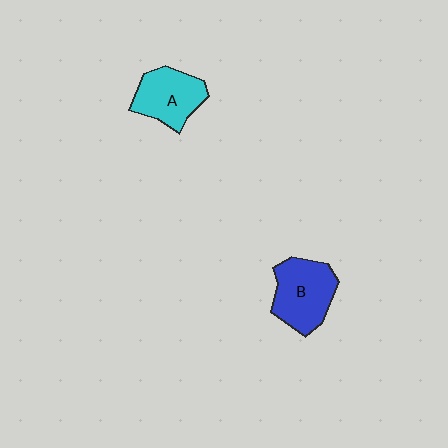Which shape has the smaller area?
Shape A (cyan).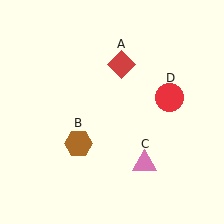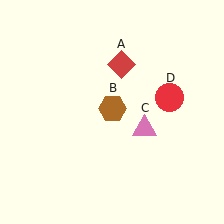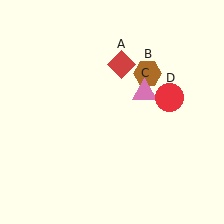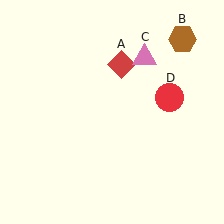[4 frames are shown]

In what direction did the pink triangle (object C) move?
The pink triangle (object C) moved up.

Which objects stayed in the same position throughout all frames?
Red diamond (object A) and red circle (object D) remained stationary.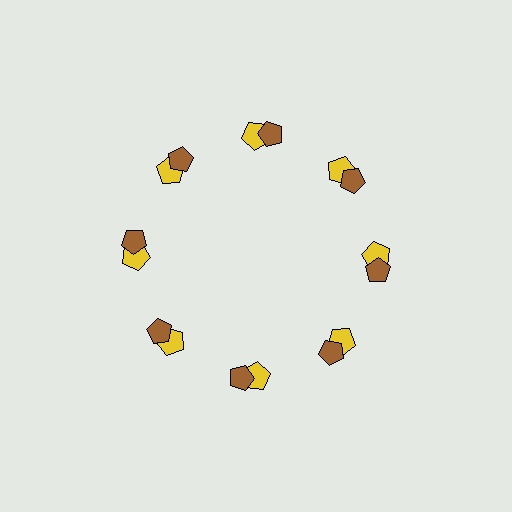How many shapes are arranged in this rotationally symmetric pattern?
There are 16 shapes, arranged in 8 groups of 2.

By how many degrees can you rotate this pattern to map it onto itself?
The pattern maps onto itself every 45 degrees of rotation.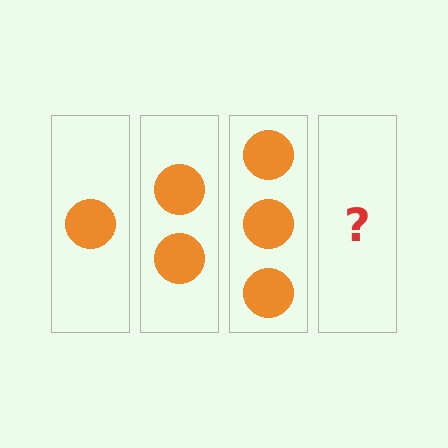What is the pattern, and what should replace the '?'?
The pattern is that each step adds one more circle. The '?' should be 4 circles.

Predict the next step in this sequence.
The next step is 4 circles.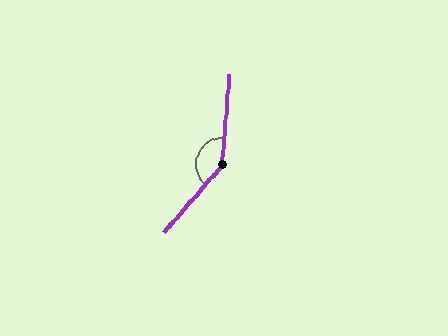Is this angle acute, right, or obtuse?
It is obtuse.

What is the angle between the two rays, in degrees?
Approximately 143 degrees.